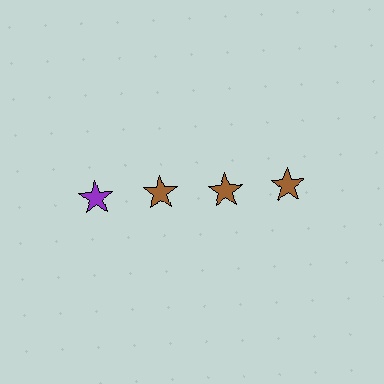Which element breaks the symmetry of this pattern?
The purple star in the top row, leftmost column breaks the symmetry. All other shapes are brown stars.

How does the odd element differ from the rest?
It has a different color: purple instead of brown.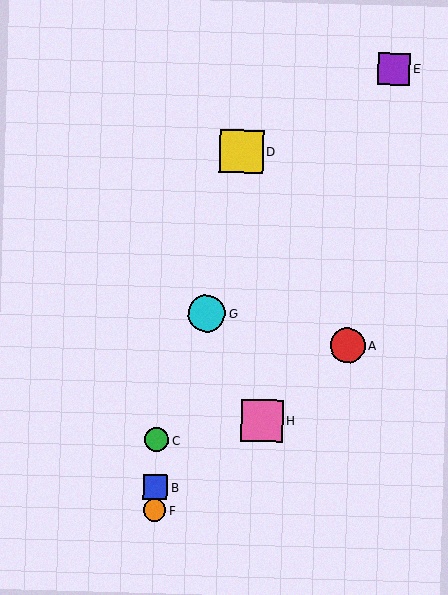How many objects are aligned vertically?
3 objects (B, C, F) are aligned vertically.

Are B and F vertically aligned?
Yes, both are at x≈155.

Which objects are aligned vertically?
Objects B, C, F are aligned vertically.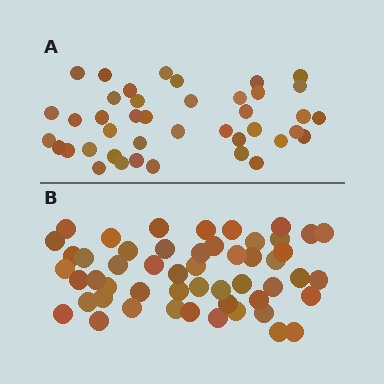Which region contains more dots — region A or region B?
Region B (the bottom region) has more dots.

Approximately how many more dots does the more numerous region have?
Region B has roughly 12 or so more dots than region A.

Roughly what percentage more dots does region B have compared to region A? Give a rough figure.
About 25% more.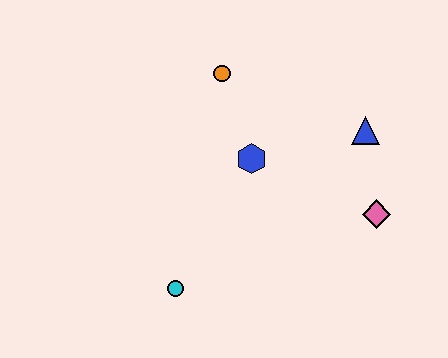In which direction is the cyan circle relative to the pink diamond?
The cyan circle is to the left of the pink diamond.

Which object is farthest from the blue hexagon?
The cyan circle is farthest from the blue hexagon.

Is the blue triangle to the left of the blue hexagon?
No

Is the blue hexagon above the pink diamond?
Yes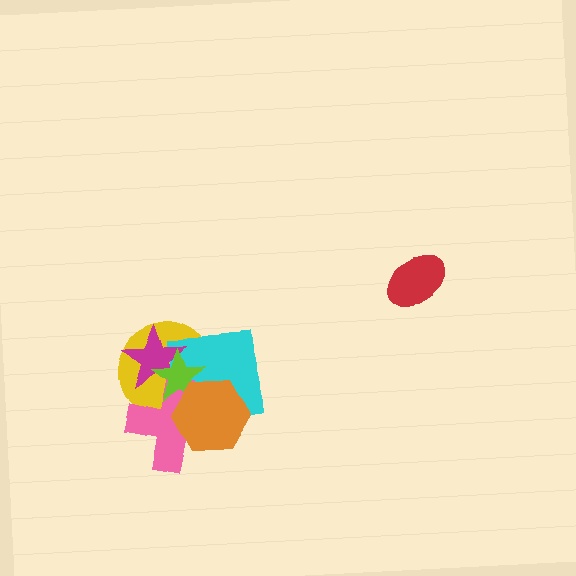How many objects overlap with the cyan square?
5 objects overlap with the cyan square.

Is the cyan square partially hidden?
Yes, it is partially covered by another shape.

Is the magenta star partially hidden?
Yes, it is partially covered by another shape.